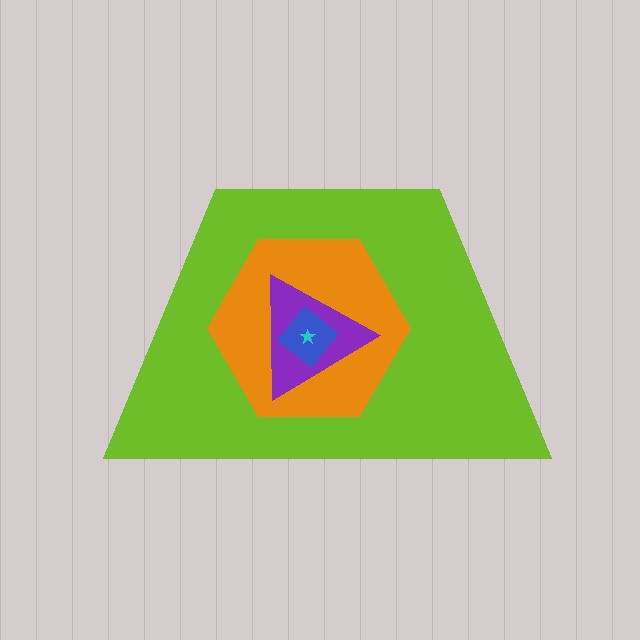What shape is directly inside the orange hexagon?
The purple triangle.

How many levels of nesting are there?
5.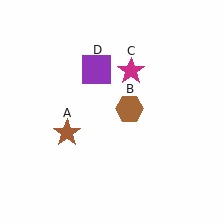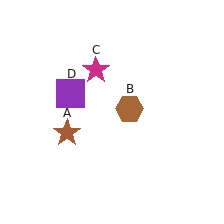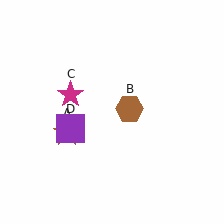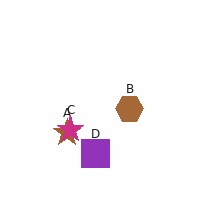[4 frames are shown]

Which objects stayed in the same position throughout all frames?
Brown star (object A) and brown hexagon (object B) remained stationary.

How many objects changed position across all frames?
2 objects changed position: magenta star (object C), purple square (object D).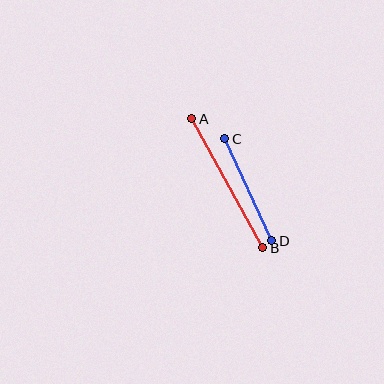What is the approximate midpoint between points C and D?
The midpoint is at approximately (248, 190) pixels.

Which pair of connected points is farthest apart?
Points A and B are farthest apart.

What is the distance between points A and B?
The distance is approximately 147 pixels.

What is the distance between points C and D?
The distance is approximately 112 pixels.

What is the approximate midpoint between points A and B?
The midpoint is at approximately (227, 183) pixels.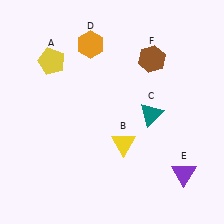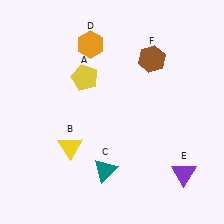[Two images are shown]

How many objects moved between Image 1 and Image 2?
3 objects moved between the two images.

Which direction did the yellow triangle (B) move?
The yellow triangle (B) moved left.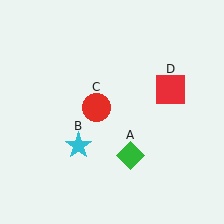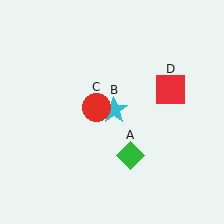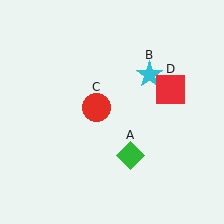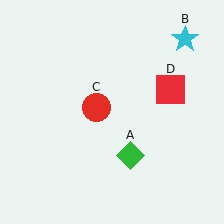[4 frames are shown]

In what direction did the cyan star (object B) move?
The cyan star (object B) moved up and to the right.